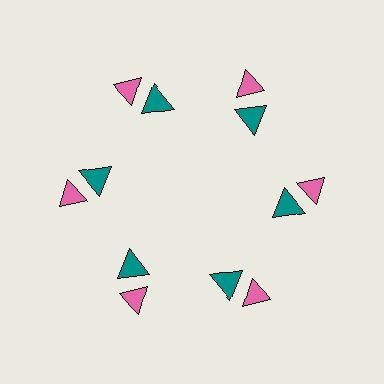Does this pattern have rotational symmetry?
Yes, this pattern has 6-fold rotational symmetry. It looks the same after rotating 60 degrees around the center.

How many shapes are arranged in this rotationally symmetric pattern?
There are 12 shapes, arranged in 6 groups of 2.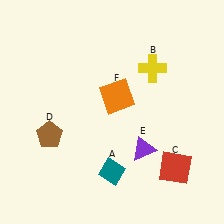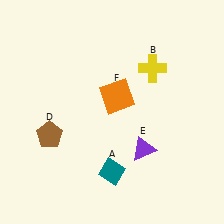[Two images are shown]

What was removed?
The red square (C) was removed in Image 2.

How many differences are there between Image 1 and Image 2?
There is 1 difference between the two images.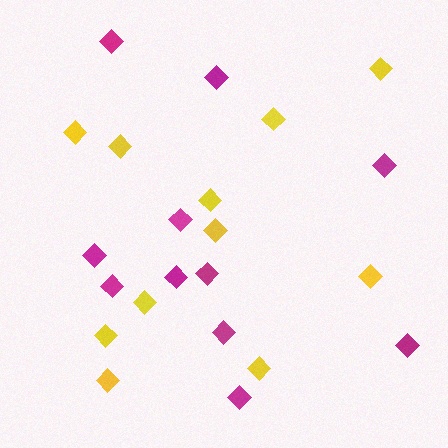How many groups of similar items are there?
There are 2 groups: one group of yellow diamonds (11) and one group of magenta diamonds (11).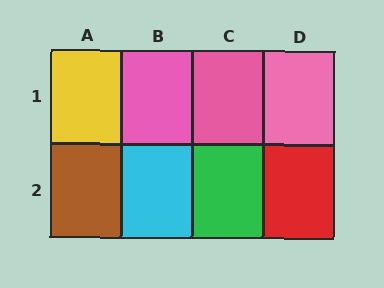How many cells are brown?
1 cell is brown.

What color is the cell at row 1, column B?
Pink.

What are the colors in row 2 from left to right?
Brown, cyan, green, red.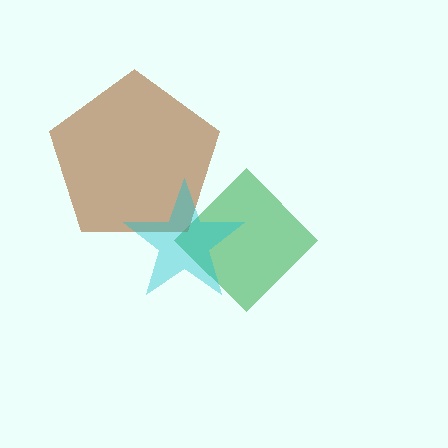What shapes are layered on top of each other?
The layered shapes are: a green diamond, a brown pentagon, a cyan star.